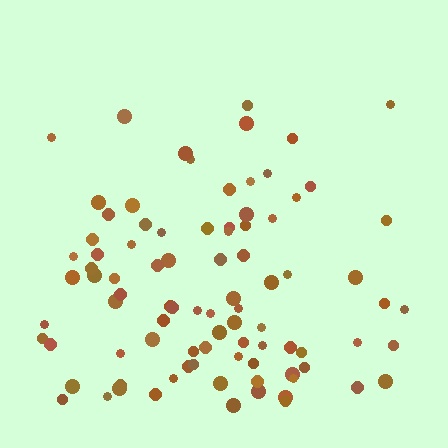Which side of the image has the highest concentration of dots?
The bottom.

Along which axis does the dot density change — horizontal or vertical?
Vertical.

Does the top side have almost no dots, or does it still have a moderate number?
Still a moderate number, just noticeably fewer than the bottom.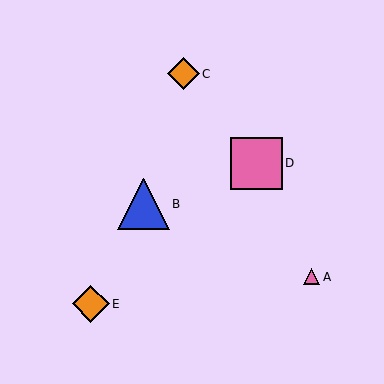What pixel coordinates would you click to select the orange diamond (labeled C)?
Click at (183, 74) to select the orange diamond C.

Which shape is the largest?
The pink square (labeled D) is the largest.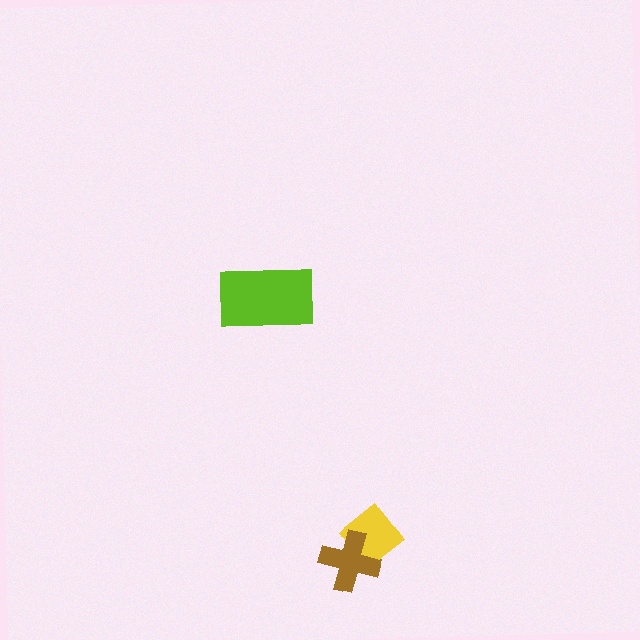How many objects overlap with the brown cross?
1 object overlaps with the brown cross.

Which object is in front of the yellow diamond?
The brown cross is in front of the yellow diamond.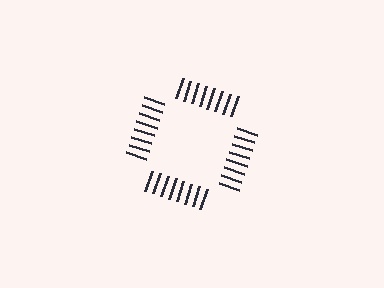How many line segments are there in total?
32 — 8 along each of the 4 edges.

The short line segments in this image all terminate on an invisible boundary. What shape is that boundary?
An illusory square — the line segments terminate on its edges but no continuous stroke is drawn.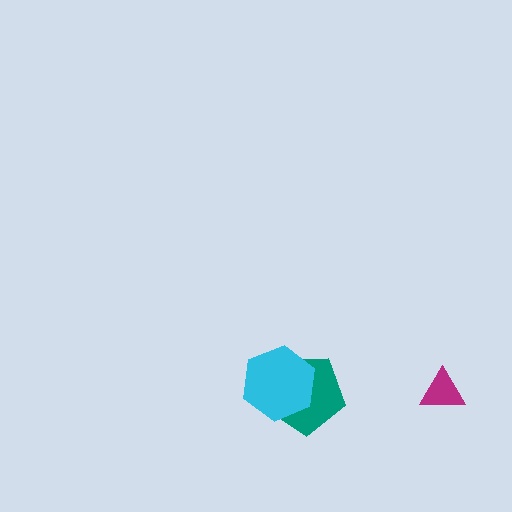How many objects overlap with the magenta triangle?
0 objects overlap with the magenta triangle.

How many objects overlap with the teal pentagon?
1 object overlaps with the teal pentagon.